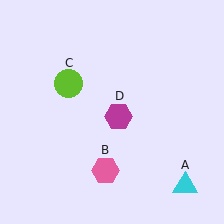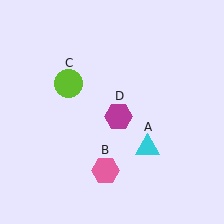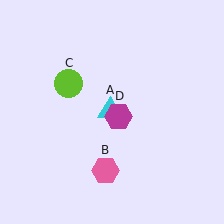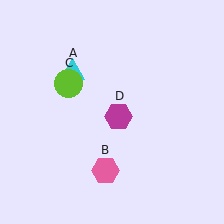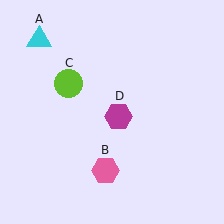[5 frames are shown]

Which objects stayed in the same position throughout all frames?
Pink hexagon (object B) and lime circle (object C) and magenta hexagon (object D) remained stationary.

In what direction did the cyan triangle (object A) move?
The cyan triangle (object A) moved up and to the left.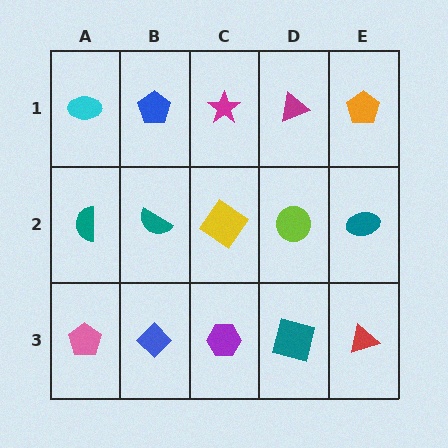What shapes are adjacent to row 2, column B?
A blue pentagon (row 1, column B), a blue diamond (row 3, column B), a teal semicircle (row 2, column A), a yellow diamond (row 2, column C).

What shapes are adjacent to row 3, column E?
A teal ellipse (row 2, column E), a teal square (row 3, column D).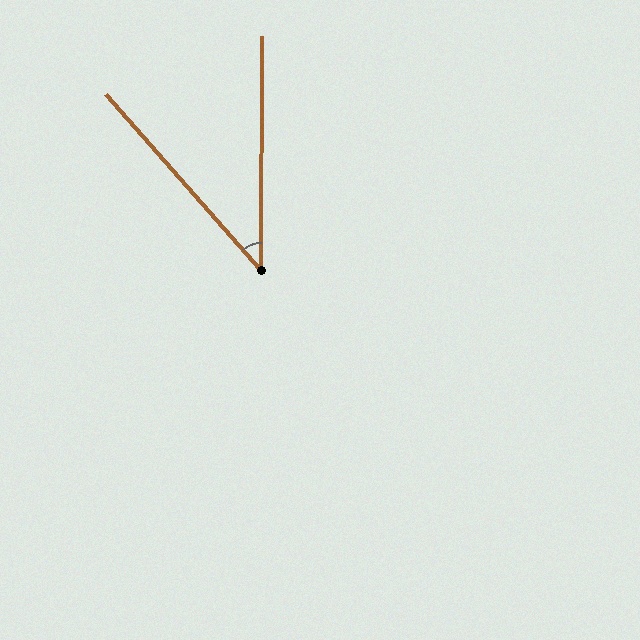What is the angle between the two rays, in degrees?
Approximately 42 degrees.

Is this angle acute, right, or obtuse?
It is acute.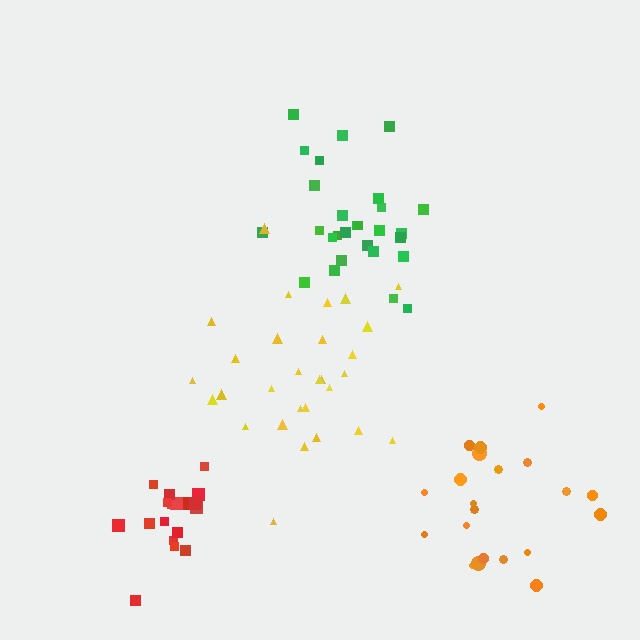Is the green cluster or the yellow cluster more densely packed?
Green.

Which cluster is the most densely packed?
Red.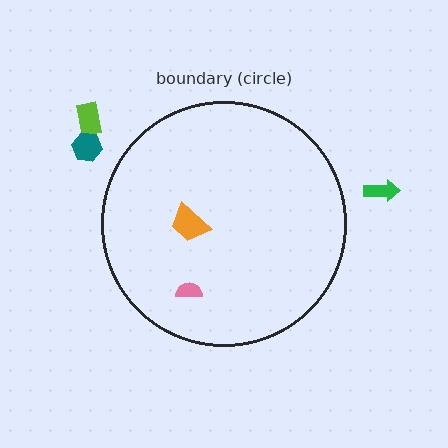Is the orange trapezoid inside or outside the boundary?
Inside.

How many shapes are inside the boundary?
2 inside, 3 outside.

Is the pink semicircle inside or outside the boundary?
Inside.